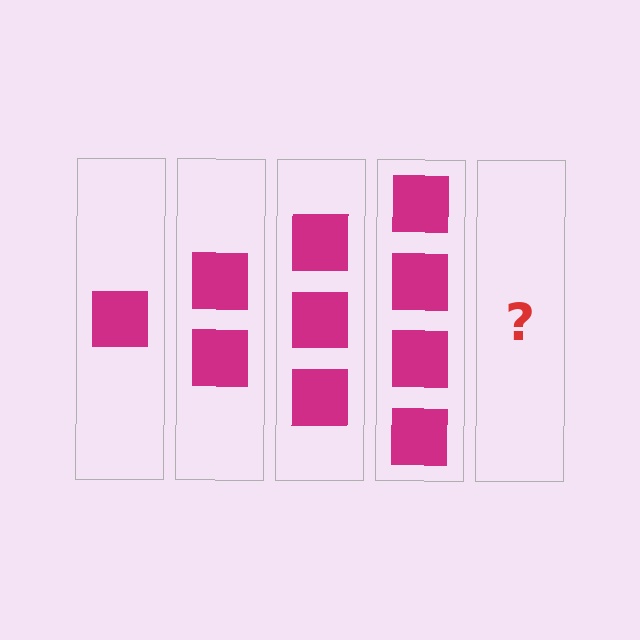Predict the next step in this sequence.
The next step is 5 squares.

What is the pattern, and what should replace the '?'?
The pattern is that each step adds one more square. The '?' should be 5 squares.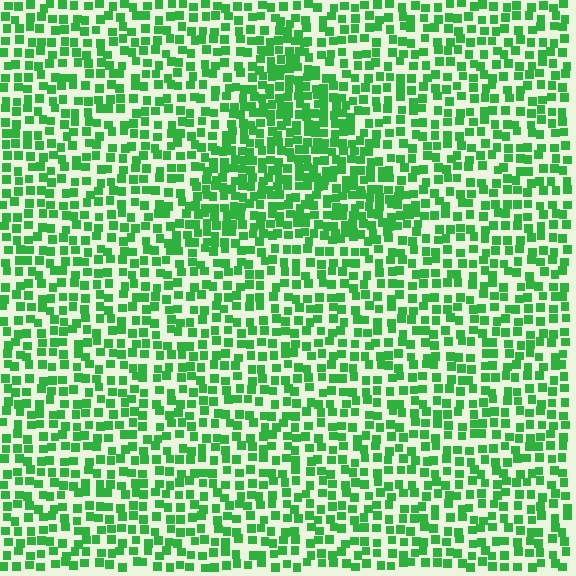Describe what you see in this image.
The image contains small green elements arranged at two different densities. A triangle-shaped region is visible where the elements are more densely packed than the surrounding area.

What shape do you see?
I see a triangle.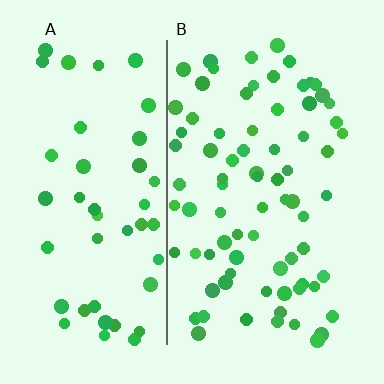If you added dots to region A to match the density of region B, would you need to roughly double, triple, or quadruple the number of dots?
Approximately double.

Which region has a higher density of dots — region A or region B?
B (the right).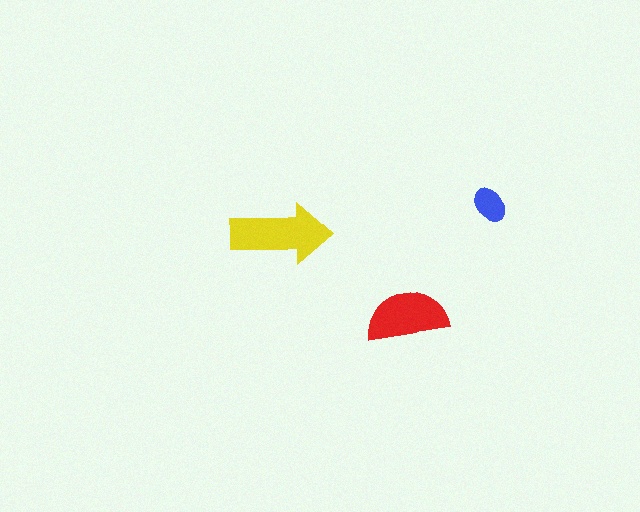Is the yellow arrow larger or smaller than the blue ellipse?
Larger.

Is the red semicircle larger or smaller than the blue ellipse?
Larger.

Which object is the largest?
The yellow arrow.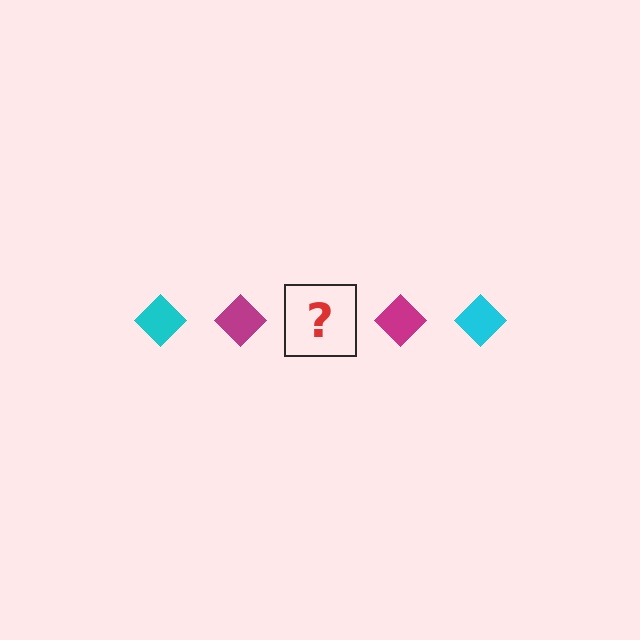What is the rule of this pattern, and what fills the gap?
The rule is that the pattern cycles through cyan, magenta diamonds. The gap should be filled with a cyan diamond.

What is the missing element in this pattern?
The missing element is a cyan diamond.